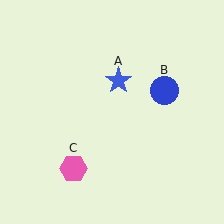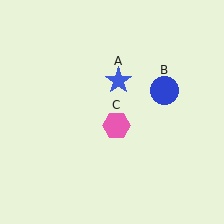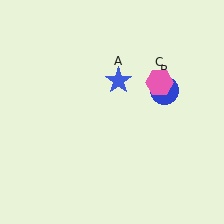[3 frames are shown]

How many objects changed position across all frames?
1 object changed position: pink hexagon (object C).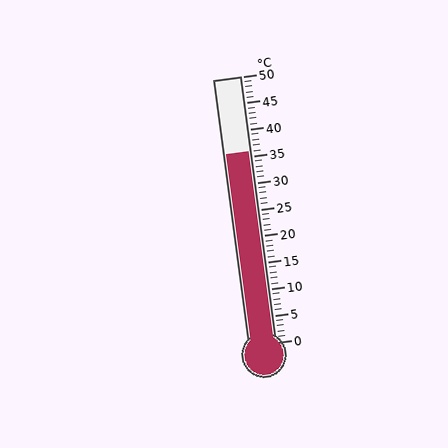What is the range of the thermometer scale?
The thermometer scale ranges from 0°C to 50°C.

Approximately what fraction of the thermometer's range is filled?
The thermometer is filled to approximately 70% of its range.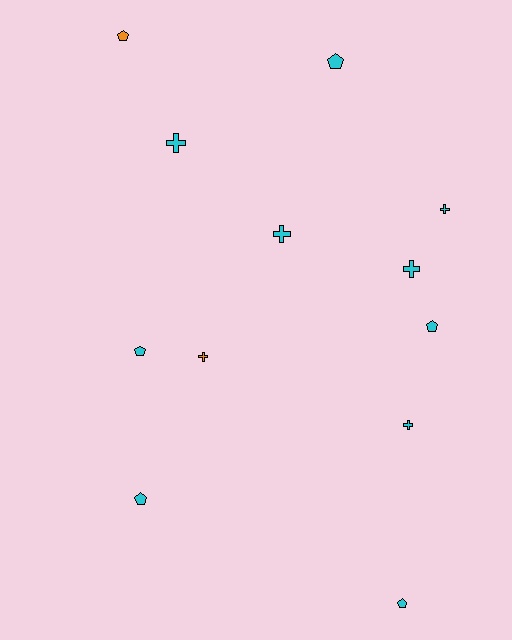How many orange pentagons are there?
There is 1 orange pentagon.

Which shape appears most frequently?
Pentagon, with 6 objects.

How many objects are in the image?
There are 12 objects.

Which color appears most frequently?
Cyan, with 10 objects.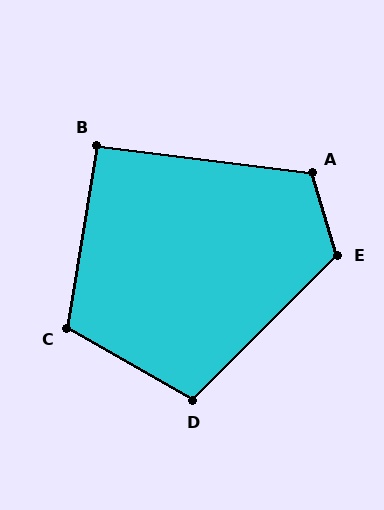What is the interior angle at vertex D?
Approximately 105 degrees (obtuse).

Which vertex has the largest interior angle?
E, at approximately 118 degrees.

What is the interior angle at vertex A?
Approximately 114 degrees (obtuse).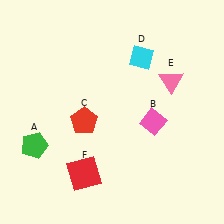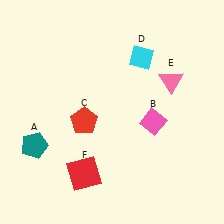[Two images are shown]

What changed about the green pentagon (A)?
In Image 1, A is green. In Image 2, it changed to teal.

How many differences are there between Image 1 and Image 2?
There is 1 difference between the two images.